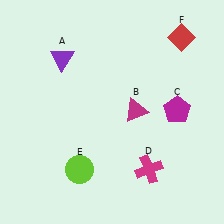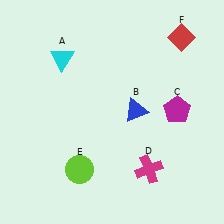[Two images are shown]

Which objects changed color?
A changed from purple to cyan. B changed from magenta to blue.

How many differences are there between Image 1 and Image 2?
There are 2 differences between the two images.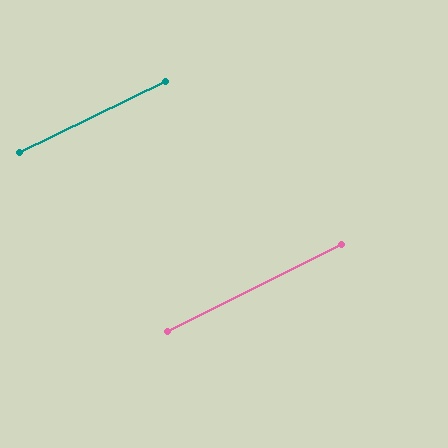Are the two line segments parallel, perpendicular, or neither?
Parallel — their directions differ by only 0.7°.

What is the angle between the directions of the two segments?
Approximately 1 degree.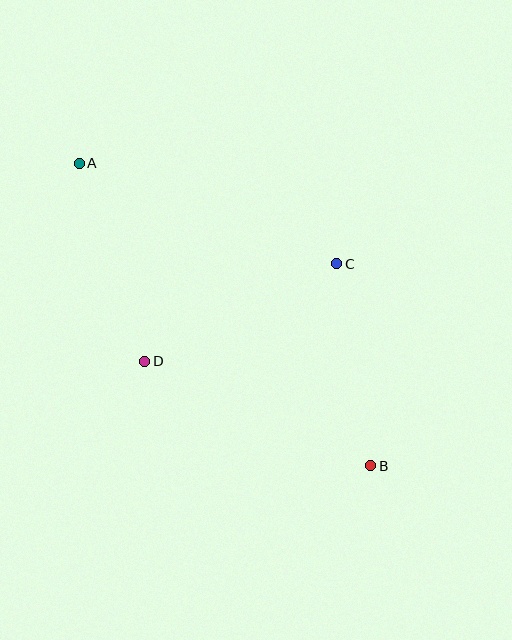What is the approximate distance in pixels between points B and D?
The distance between B and D is approximately 249 pixels.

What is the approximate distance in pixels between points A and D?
The distance between A and D is approximately 209 pixels.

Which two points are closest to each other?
Points B and C are closest to each other.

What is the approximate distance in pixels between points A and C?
The distance between A and C is approximately 277 pixels.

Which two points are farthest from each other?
Points A and B are farthest from each other.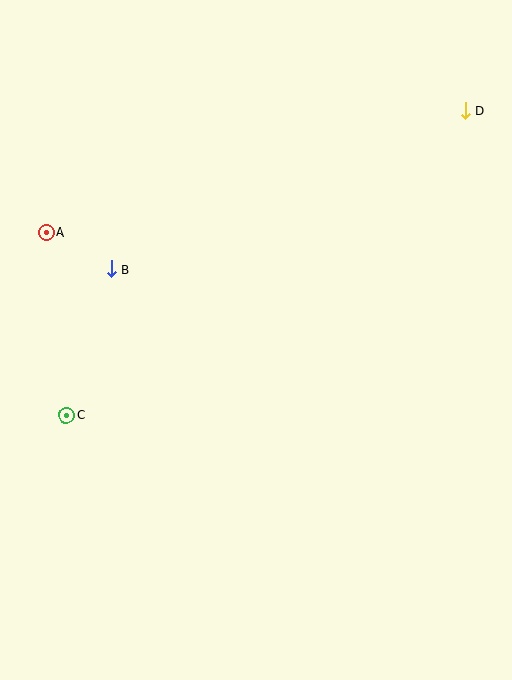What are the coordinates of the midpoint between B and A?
The midpoint between B and A is at (79, 251).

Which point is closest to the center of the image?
Point B at (111, 269) is closest to the center.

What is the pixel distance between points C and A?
The distance between C and A is 183 pixels.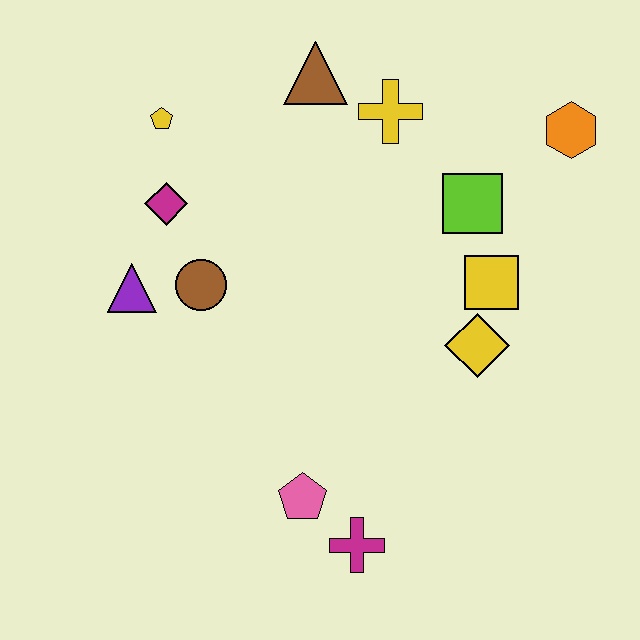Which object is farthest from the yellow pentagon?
The magenta cross is farthest from the yellow pentagon.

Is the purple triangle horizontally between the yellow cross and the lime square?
No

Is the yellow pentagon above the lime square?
Yes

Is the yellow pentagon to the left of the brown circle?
Yes